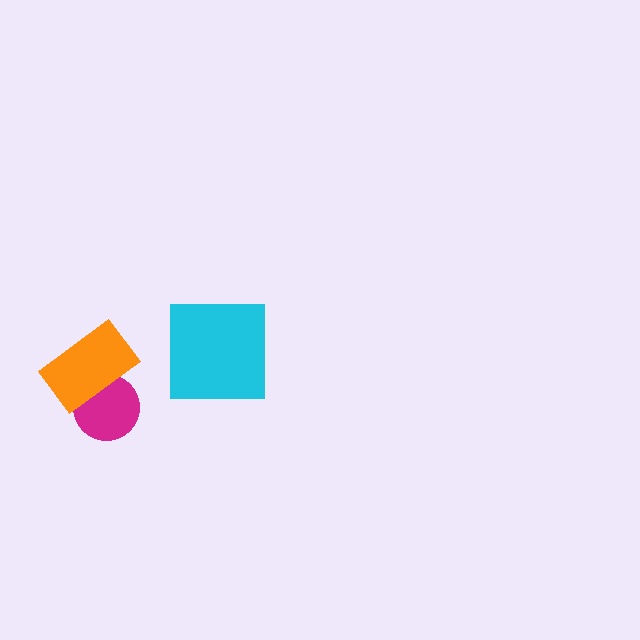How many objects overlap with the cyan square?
0 objects overlap with the cyan square.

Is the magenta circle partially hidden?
Yes, it is partially covered by another shape.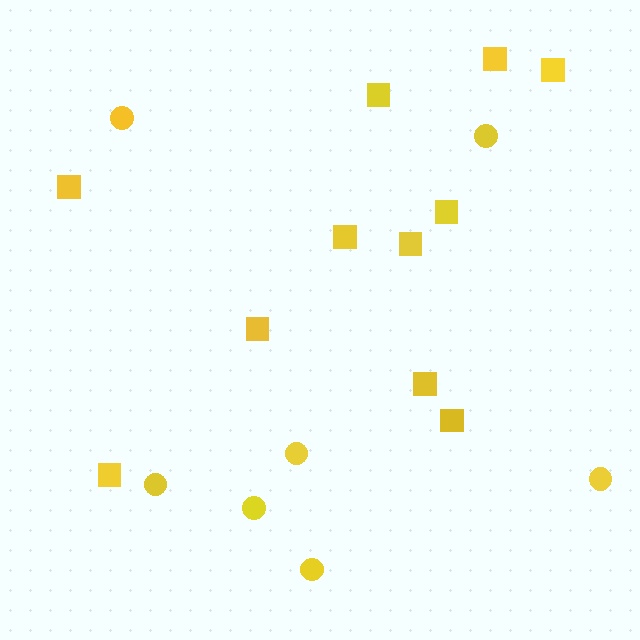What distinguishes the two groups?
There are 2 groups: one group of squares (11) and one group of circles (7).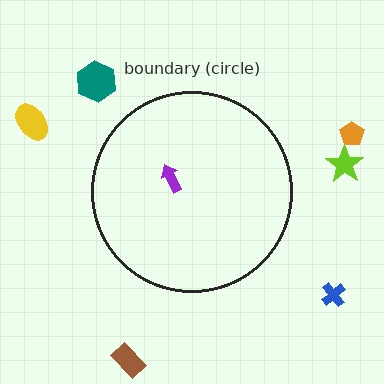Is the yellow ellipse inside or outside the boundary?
Outside.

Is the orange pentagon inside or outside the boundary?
Outside.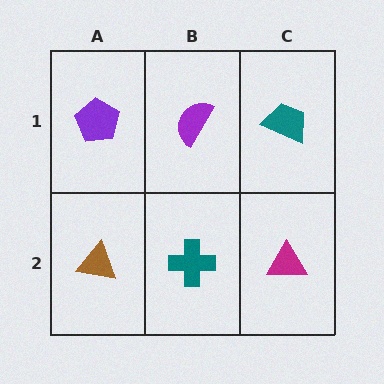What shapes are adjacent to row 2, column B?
A purple semicircle (row 1, column B), a brown triangle (row 2, column A), a magenta triangle (row 2, column C).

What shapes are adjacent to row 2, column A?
A purple pentagon (row 1, column A), a teal cross (row 2, column B).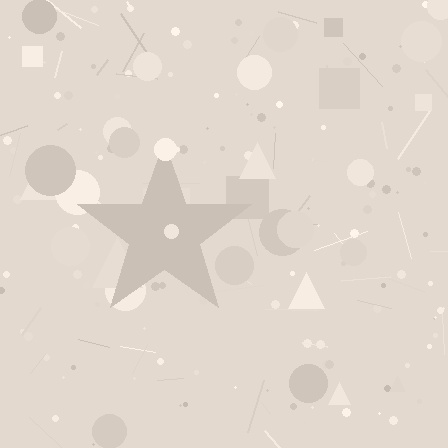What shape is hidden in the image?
A star is hidden in the image.